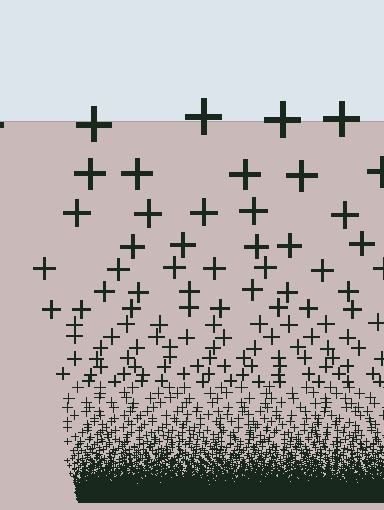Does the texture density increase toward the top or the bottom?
Density increases toward the bottom.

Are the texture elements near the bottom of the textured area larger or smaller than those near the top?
Smaller. The gradient is inverted — elements near the bottom are smaller and denser.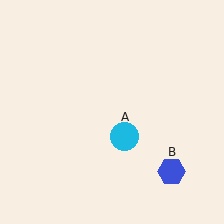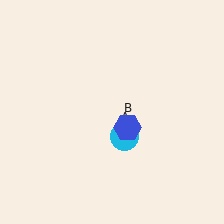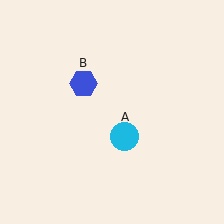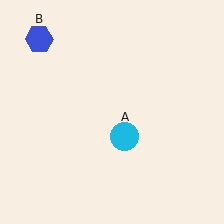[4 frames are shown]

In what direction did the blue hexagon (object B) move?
The blue hexagon (object B) moved up and to the left.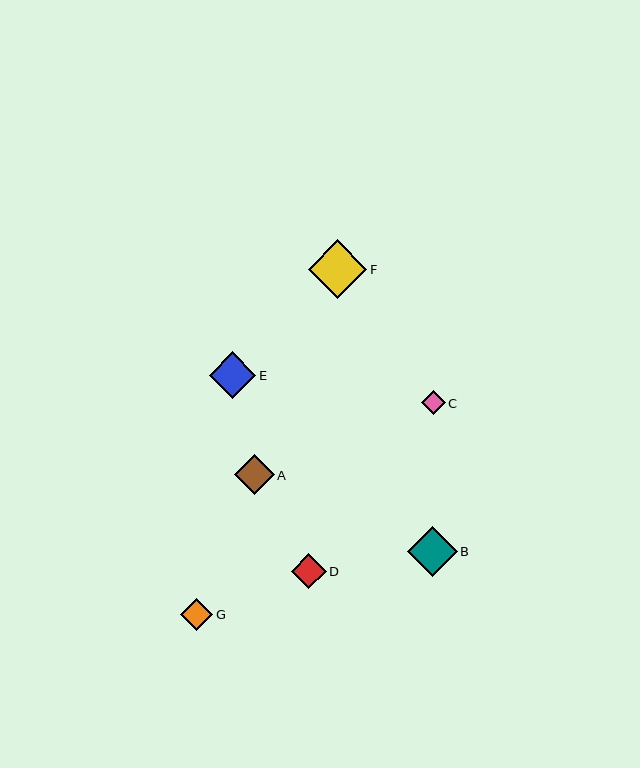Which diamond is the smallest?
Diamond C is the smallest with a size of approximately 24 pixels.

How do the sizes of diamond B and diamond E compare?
Diamond B and diamond E are approximately the same size.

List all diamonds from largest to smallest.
From largest to smallest: F, B, E, A, D, G, C.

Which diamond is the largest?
Diamond F is the largest with a size of approximately 59 pixels.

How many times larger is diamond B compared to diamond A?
Diamond B is approximately 1.3 times the size of diamond A.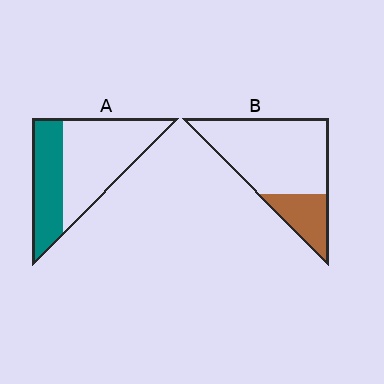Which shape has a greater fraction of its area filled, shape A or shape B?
Shape A.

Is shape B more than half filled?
No.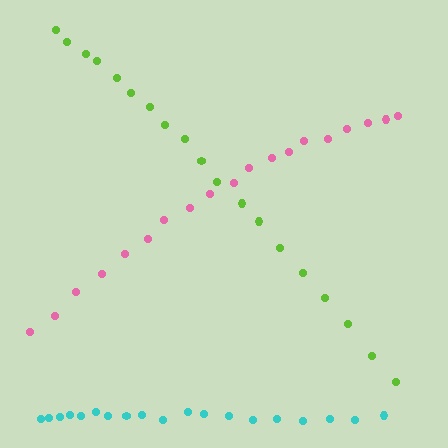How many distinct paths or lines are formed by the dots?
There are 3 distinct paths.